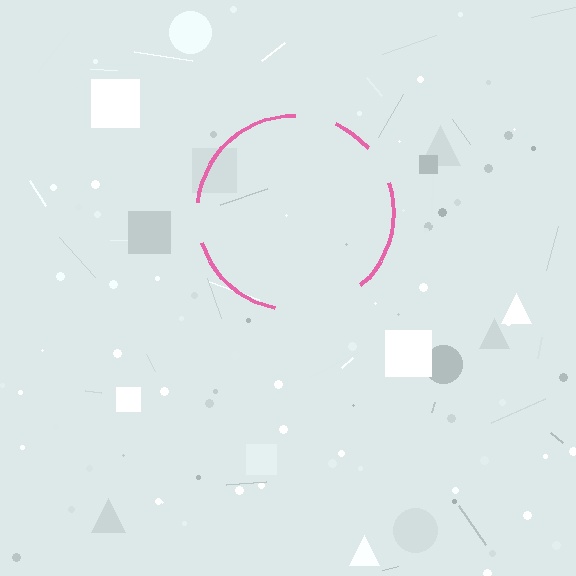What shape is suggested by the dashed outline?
The dashed outline suggests a circle.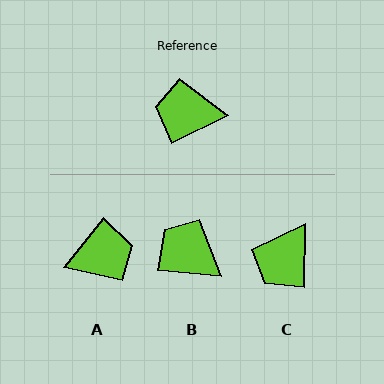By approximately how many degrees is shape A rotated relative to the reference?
Approximately 155 degrees clockwise.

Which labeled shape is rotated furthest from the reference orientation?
A, about 155 degrees away.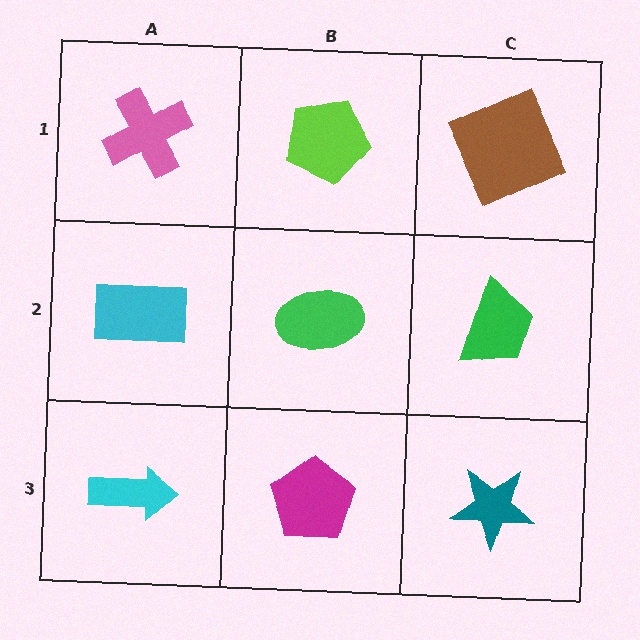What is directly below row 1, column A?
A cyan rectangle.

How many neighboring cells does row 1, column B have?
3.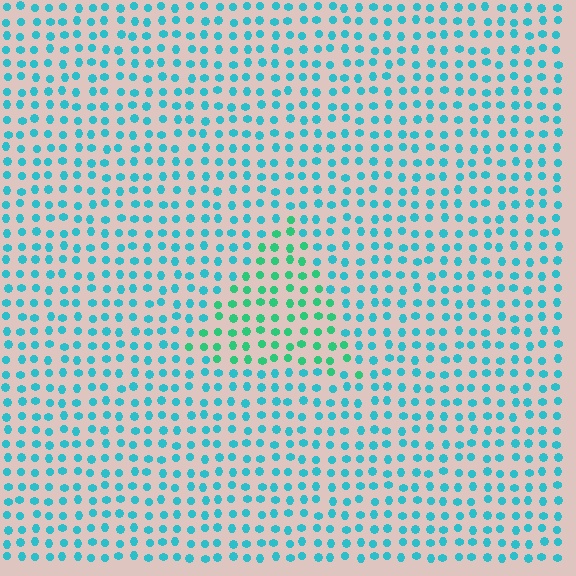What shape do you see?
I see a triangle.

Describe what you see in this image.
The image is filled with small cyan elements in a uniform arrangement. A triangle-shaped region is visible where the elements are tinted to a slightly different hue, forming a subtle color boundary.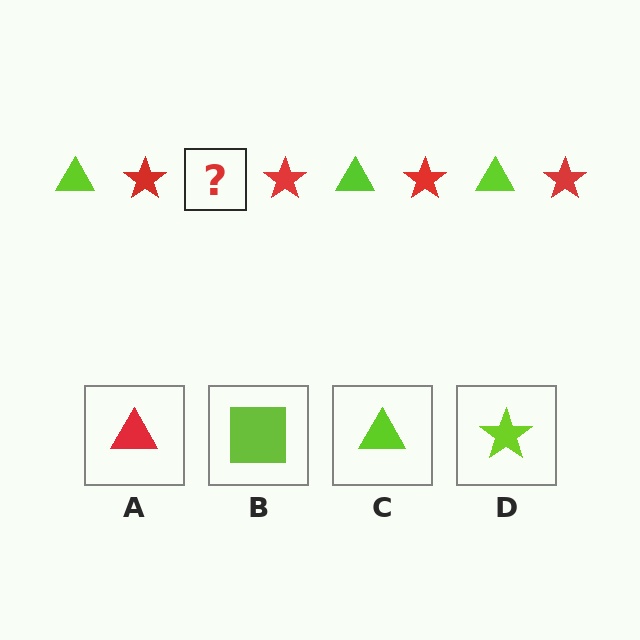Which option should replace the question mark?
Option C.